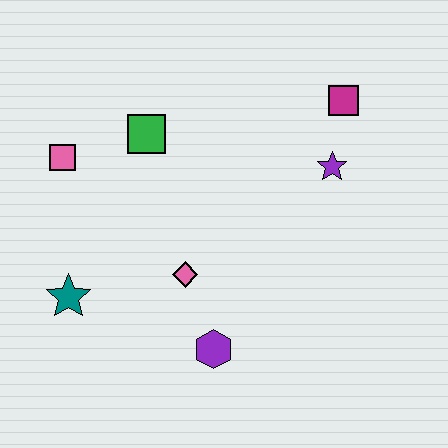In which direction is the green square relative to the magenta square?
The green square is to the left of the magenta square.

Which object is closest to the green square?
The pink square is closest to the green square.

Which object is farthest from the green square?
The purple hexagon is farthest from the green square.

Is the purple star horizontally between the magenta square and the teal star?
Yes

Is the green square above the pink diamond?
Yes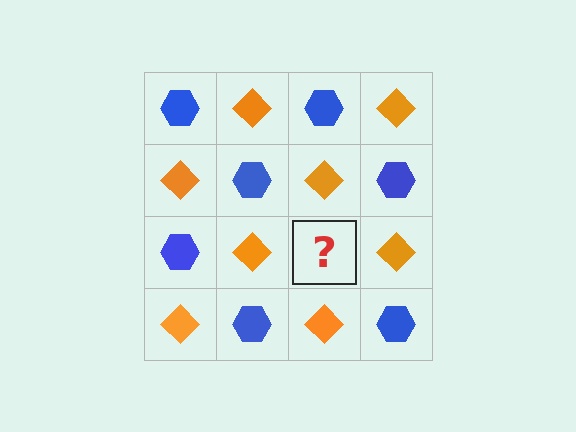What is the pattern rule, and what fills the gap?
The rule is that it alternates blue hexagon and orange diamond in a checkerboard pattern. The gap should be filled with a blue hexagon.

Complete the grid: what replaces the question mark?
The question mark should be replaced with a blue hexagon.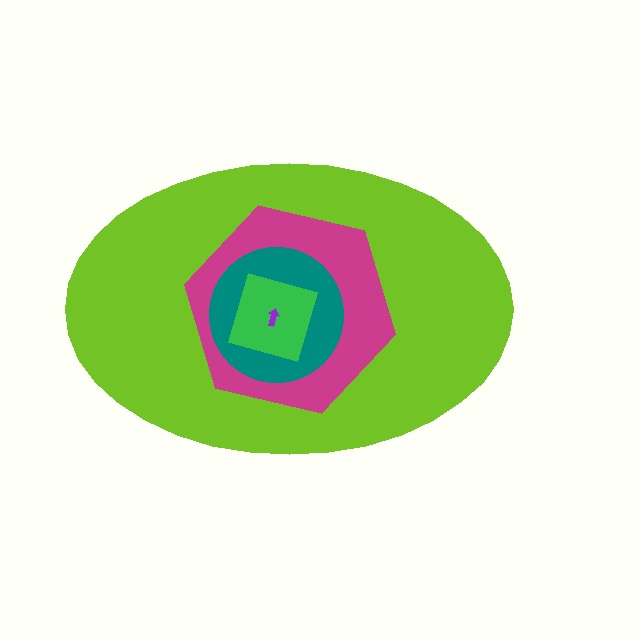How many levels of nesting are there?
5.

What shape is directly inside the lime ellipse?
The magenta hexagon.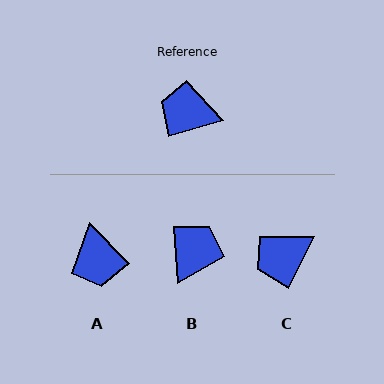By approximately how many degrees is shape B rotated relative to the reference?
Approximately 103 degrees clockwise.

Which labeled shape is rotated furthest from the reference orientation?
A, about 118 degrees away.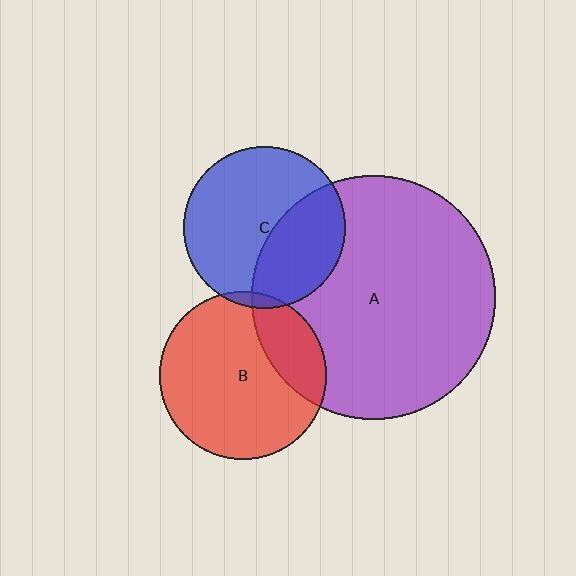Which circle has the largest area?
Circle A (purple).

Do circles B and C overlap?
Yes.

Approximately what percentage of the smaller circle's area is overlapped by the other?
Approximately 5%.